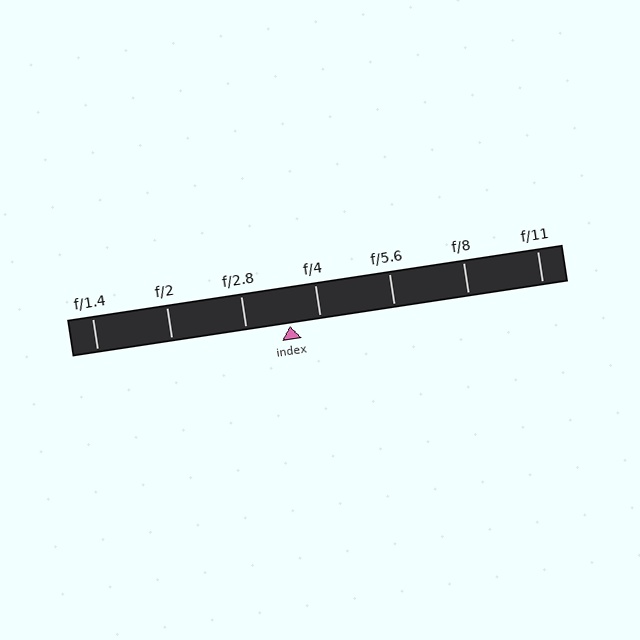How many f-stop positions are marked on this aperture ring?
There are 7 f-stop positions marked.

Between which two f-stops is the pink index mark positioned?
The index mark is between f/2.8 and f/4.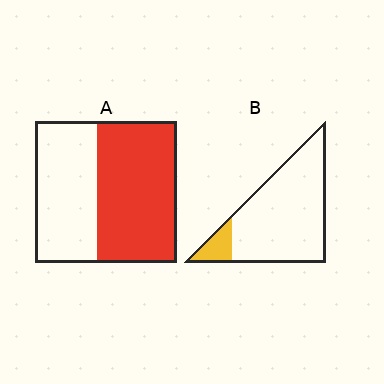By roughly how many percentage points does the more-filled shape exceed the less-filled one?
By roughly 45 percentage points (A over B).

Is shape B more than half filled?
No.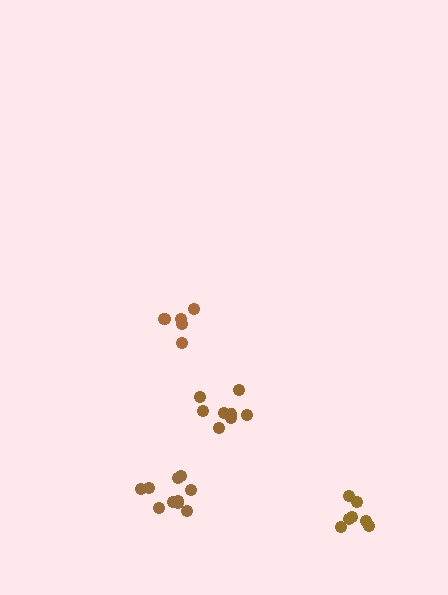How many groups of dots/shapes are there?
There are 4 groups.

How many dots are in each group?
Group 1: 7 dots, Group 2: 8 dots, Group 3: 10 dots, Group 4: 6 dots (31 total).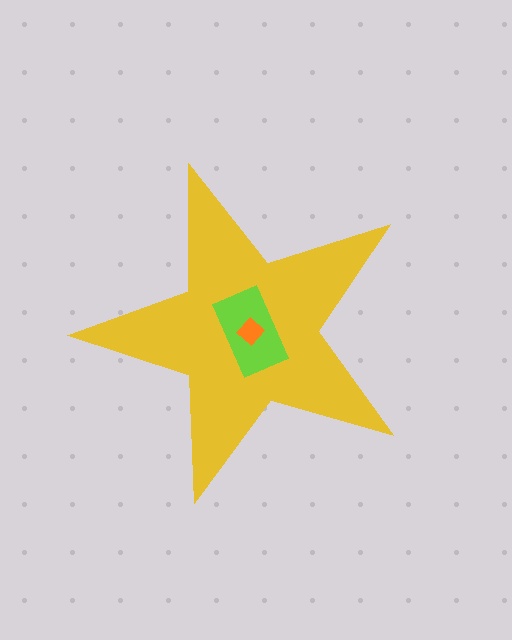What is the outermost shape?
The yellow star.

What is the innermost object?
The orange diamond.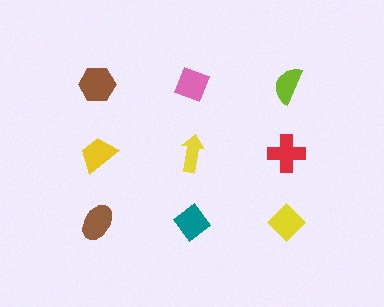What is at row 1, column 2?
A pink diamond.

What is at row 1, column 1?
A brown hexagon.